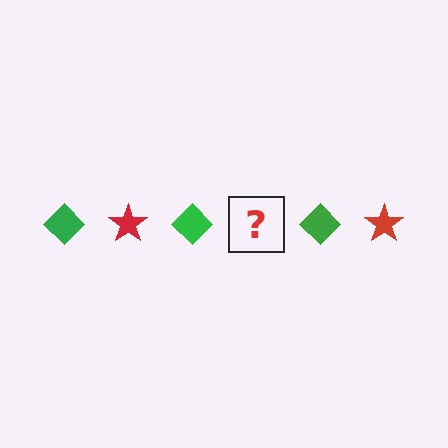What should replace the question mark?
The question mark should be replaced with a red star.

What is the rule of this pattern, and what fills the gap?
The rule is that the pattern alternates between green diamond and red star. The gap should be filled with a red star.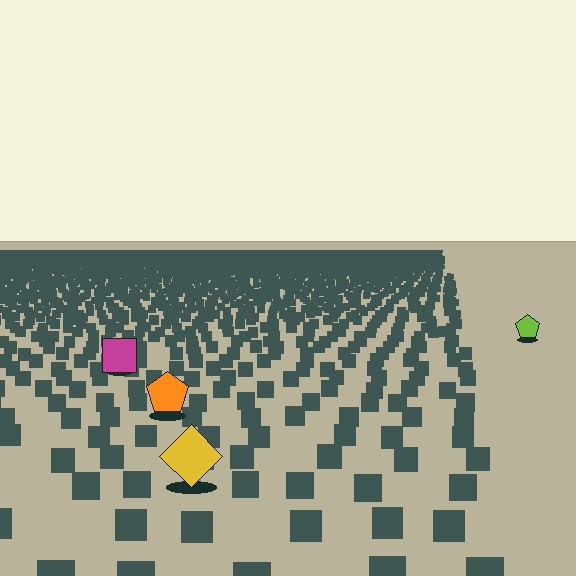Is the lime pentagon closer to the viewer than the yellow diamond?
No. The yellow diamond is closer — you can tell from the texture gradient: the ground texture is coarser near it.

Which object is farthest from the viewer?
The lime pentagon is farthest from the viewer. It appears smaller and the ground texture around it is denser.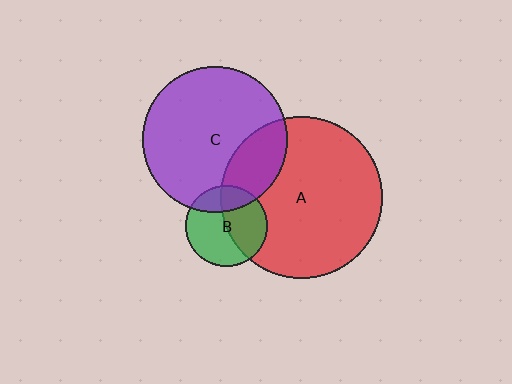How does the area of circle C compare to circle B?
Approximately 3.2 times.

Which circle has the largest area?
Circle A (red).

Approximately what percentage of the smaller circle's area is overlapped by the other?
Approximately 25%.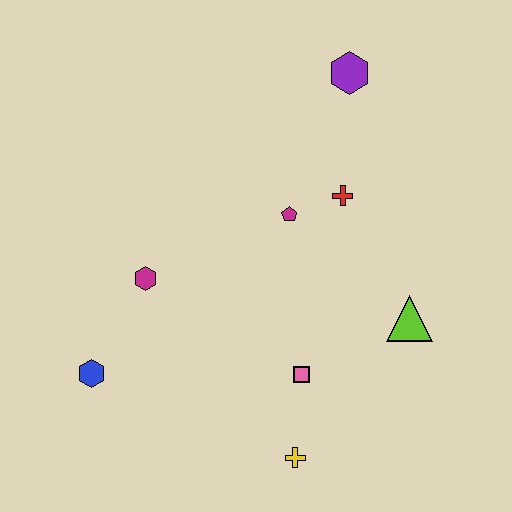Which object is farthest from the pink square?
The purple hexagon is farthest from the pink square.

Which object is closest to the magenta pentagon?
The red cross is closest to the magenta pentagon.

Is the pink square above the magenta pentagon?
No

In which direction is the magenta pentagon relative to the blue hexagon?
The magenta pentagon is to the right of the blue hexagon.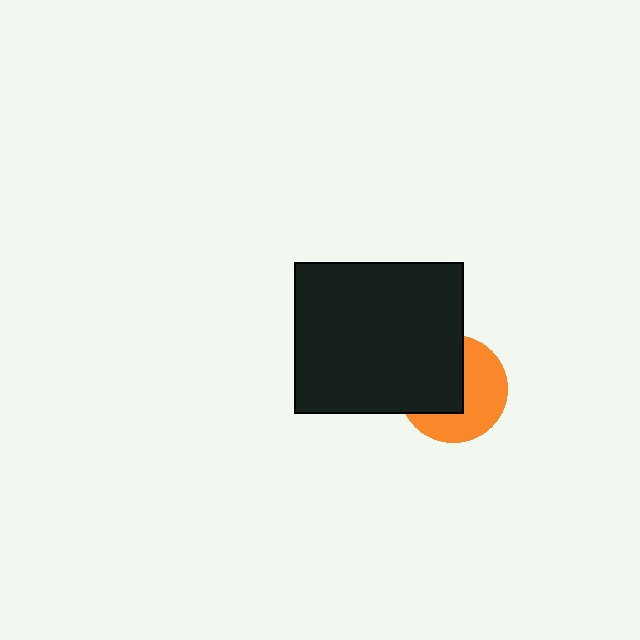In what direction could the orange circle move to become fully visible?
The orange circle could move toward the lower-right. That would shift it out from behind the black rectangle entirely.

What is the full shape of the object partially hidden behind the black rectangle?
The partially hidden object is an orange circle.